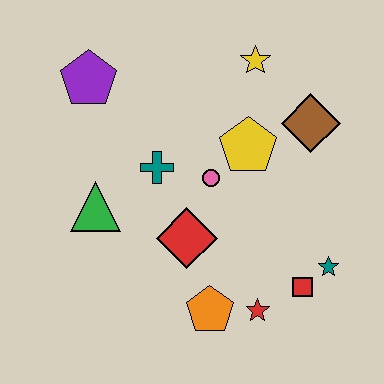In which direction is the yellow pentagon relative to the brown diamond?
The yellow pentagon is to the left of the brown diamond.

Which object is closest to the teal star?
The red square is closest to the teal star.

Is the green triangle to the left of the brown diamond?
Yes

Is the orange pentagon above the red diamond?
No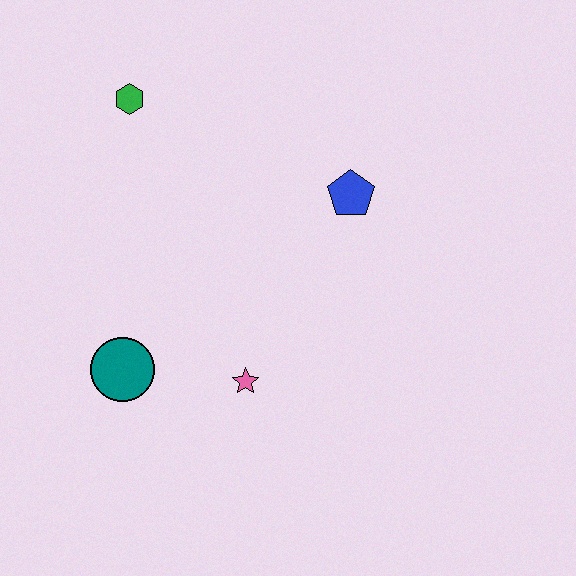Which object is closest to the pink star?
The teal circle is closest to the pink star.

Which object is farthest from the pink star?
The green hexagon is farthest from the pink star.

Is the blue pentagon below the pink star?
No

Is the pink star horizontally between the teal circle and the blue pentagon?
Yes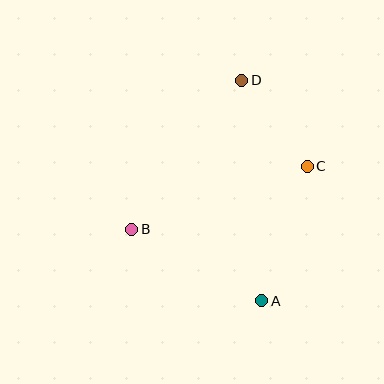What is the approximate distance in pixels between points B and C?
The distance between B and C is approximately 186 pixels.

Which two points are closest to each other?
Points C and D are closest to each other.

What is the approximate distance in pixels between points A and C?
The distance between A and C is approximately 142 pixels.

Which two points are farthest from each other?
Points A and D are farthest from each other.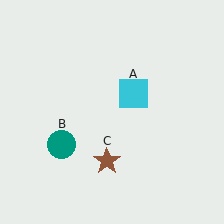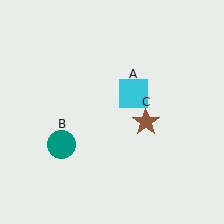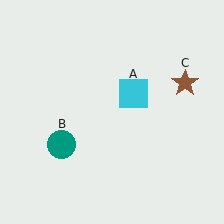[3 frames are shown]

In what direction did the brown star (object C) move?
The brown star (object C) moved up and to the right.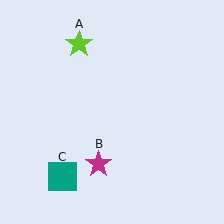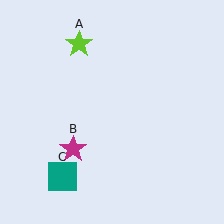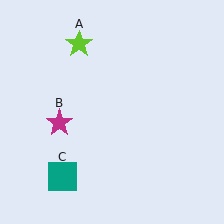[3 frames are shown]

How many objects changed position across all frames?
1 object changed position: magenta star (object B).